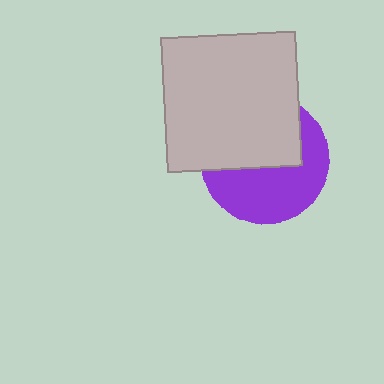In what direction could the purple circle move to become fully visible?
The purple circle could move down. That would shift it out from behind the light gray square entirely.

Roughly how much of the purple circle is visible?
About half of it is visible (roughly 52%).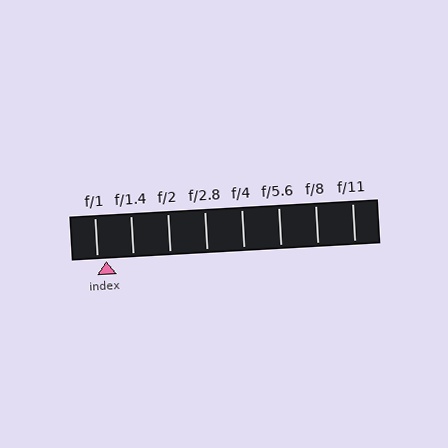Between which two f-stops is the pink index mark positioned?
The index mark is between f/1 and f/1.4.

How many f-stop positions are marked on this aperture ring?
There are 8 f-stop positions marked.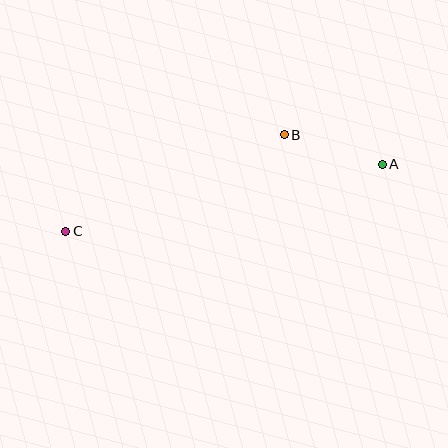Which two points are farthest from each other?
Points A and C are farthest from each other.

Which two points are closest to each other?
Points A and B are closest to each other.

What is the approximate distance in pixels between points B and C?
The distance between B and C is approximately 239 pixels.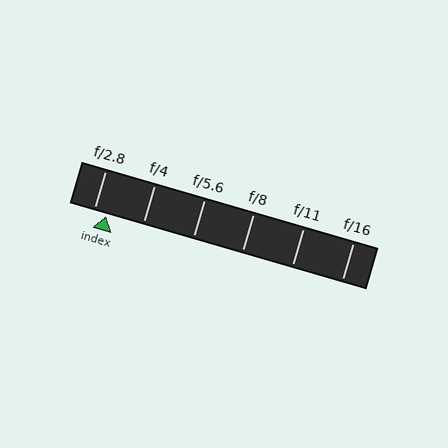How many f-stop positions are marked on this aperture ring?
There are 6 f-stop positions marked.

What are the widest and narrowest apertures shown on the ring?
The widest aperture shown is f/2.8 and the narrowest is f/16.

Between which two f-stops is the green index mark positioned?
The index mark is between f/2.8 and f/4.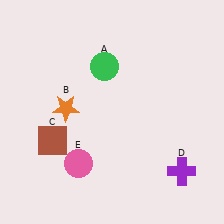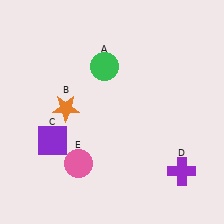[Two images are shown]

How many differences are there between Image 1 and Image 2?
There is 1 difference between the two images.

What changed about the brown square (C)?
In Image 1, C is brown. In Image 2, it changed to purple.